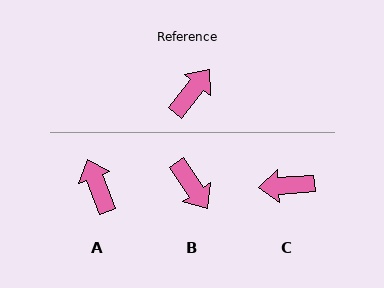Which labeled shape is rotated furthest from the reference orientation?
C, about 132 degrees away.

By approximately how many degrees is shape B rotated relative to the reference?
Approximately 107 degrees clockwise.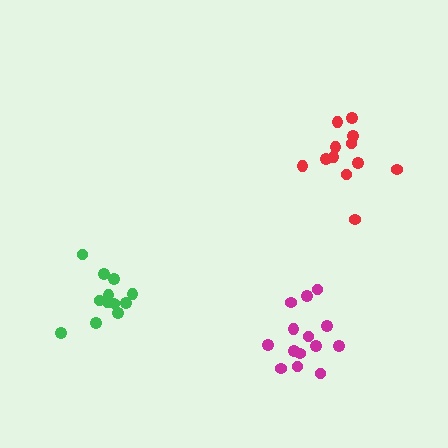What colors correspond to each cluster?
The clusters are colored: red, green, magenta.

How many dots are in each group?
Group 1: 12 dots, Group 2: 12 dots, Group 3: 14 dots (38 total).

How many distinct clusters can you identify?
There are 3 distinct clusters.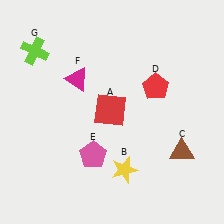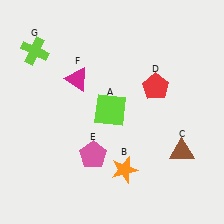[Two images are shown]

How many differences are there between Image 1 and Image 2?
There are 2 differences between the two images.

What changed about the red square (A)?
In Image 1, A is red. In Image 2, it changed to lime.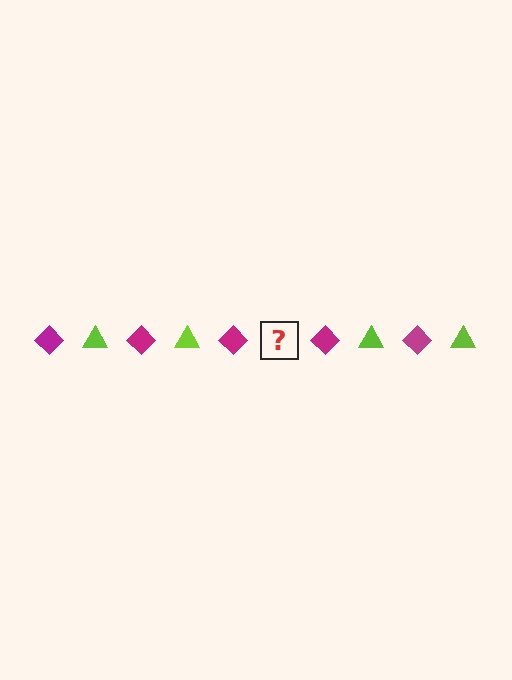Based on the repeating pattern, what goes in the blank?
The blank should be a lime triangle.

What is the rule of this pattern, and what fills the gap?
The rule is that the pattern alternates between magenta diamond and lime triangle. The gap should be filled with a lime triangle.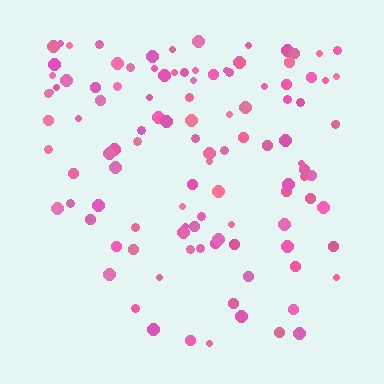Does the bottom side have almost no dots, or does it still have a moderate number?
Still a moderate number, just noticeably fewer than the top.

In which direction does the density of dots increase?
From bottom to top, with the top side densest.